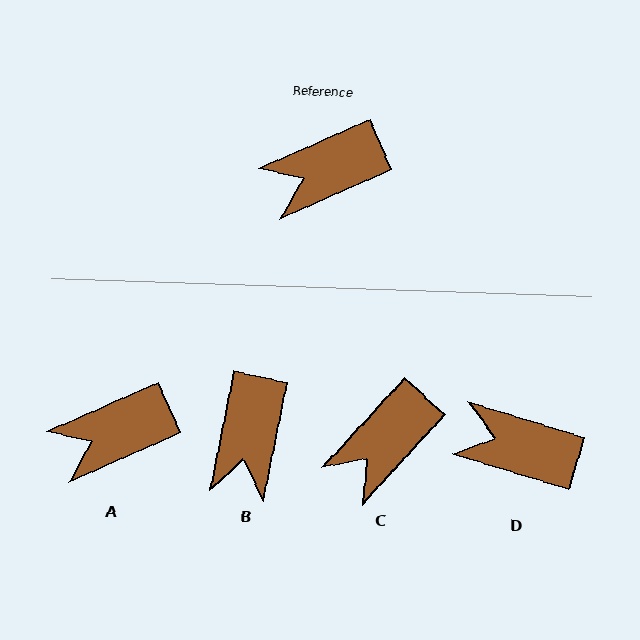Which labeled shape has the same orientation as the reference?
A.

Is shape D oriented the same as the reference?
No, it is off by about 41 degrees.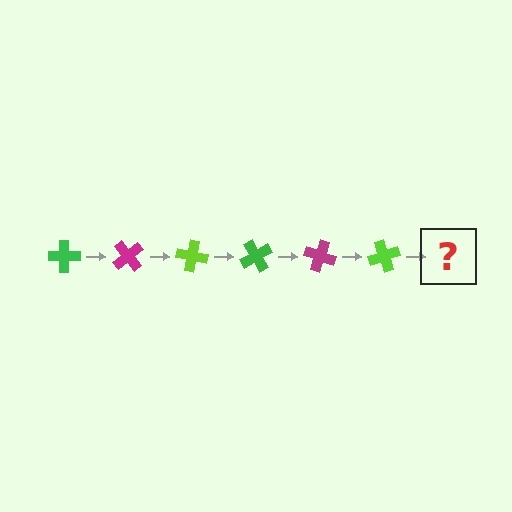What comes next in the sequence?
The next element should be a green cross, rotated 300 degrees from the start.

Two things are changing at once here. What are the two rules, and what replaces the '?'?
The two rules are that it rotates 50 degrees each step and the color cycles through green, magenta, and lime. The '?' should be a green cross, rotated 300 degrees from the start.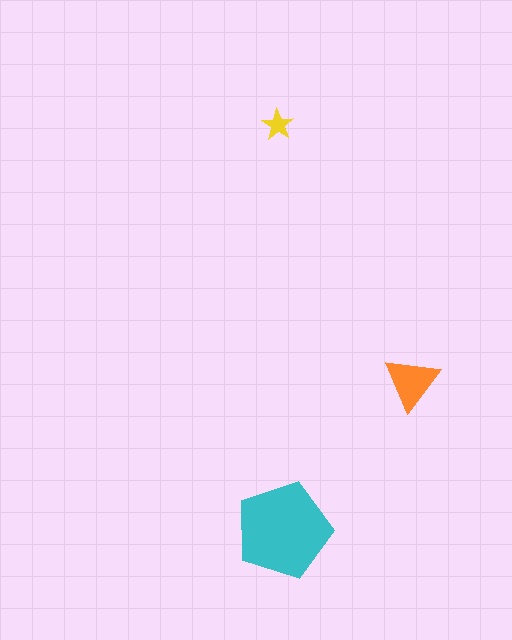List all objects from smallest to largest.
The yellow star, the orange triangle, the cyan pentagon.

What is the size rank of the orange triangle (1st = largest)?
2nd.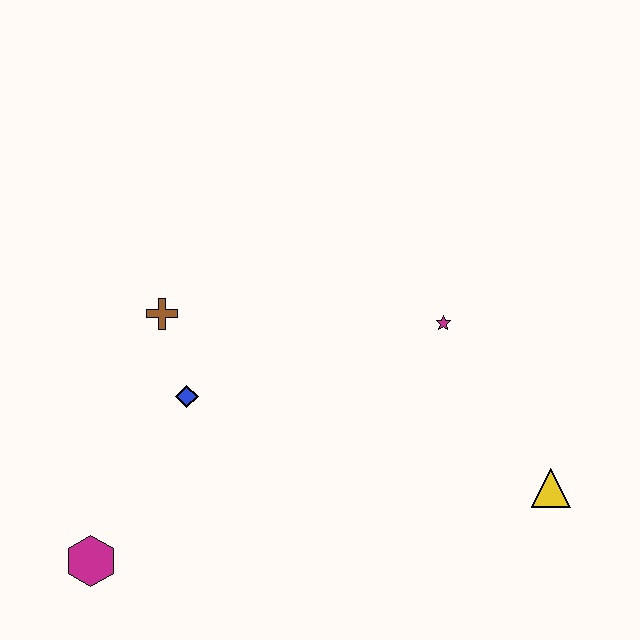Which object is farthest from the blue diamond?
The yellow triangle is farthest from the blue diamond.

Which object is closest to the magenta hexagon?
The blue diamond is closest to the magenta hexagon.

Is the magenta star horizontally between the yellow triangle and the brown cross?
Yes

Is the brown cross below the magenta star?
No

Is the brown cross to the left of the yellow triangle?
Yes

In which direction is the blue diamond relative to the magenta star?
The blue diamond is to the left of the magenta star.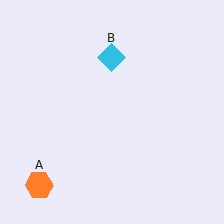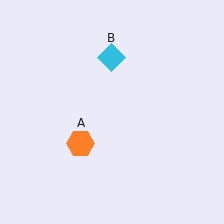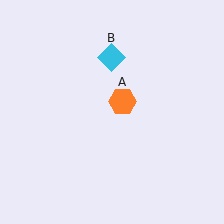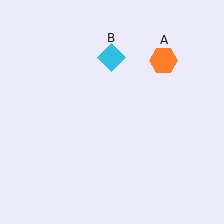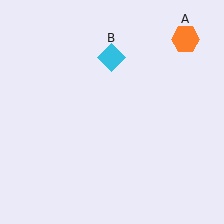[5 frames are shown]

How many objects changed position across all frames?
1 object changed position: orange hexagon (object A).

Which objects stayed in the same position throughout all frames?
Cyan diamond (object B) remained stationary.